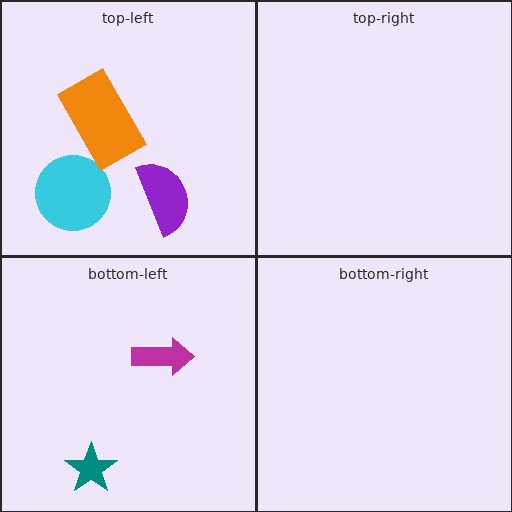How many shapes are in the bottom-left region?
2.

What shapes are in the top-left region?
The purple semicircle, the cyan circle, the orange rectangle.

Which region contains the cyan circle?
The top-left region.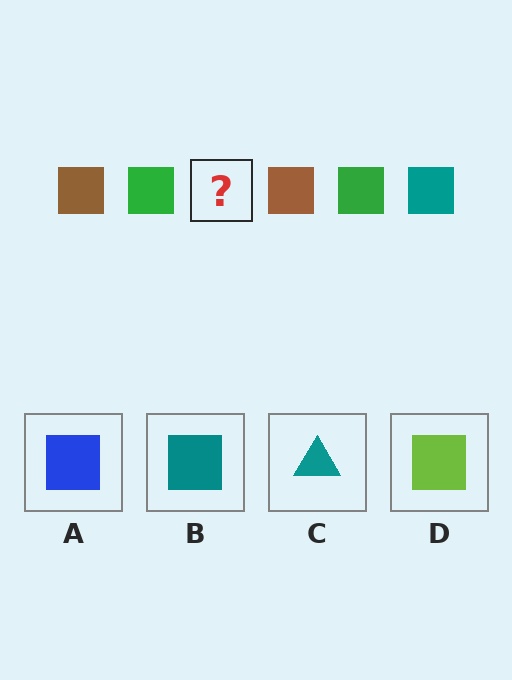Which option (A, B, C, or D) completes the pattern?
B.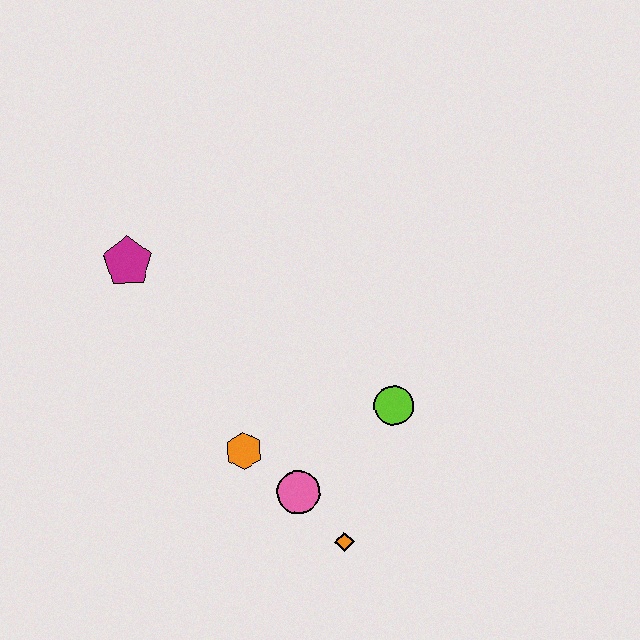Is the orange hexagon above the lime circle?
No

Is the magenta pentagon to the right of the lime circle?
No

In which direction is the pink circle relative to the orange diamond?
The pink circle is above the orange diamond.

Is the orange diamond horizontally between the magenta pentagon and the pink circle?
No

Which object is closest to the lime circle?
The pink circle is closest to the lime circle.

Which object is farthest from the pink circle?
The magenta pentagon is farthest from the pink circle.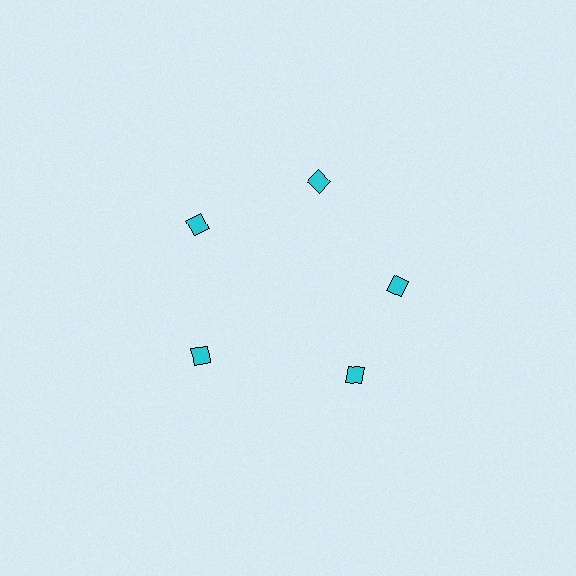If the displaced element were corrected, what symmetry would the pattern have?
It would have 5-fold rotational symmetry — the pattern would map onto itself every 72 degrees.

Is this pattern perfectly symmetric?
No. The 5 cyan diamonds are arranged in a ring, but one element near the 5 o'clock position is rotated out of alignment along the ring, breaking the 5-fold rotational symmetry.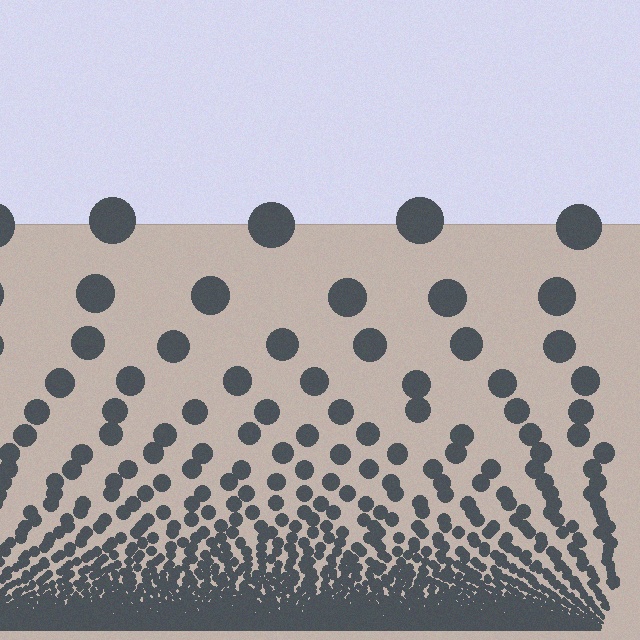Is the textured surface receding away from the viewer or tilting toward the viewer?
The surface appears to tilt toward the viewer. Texture elements get larger and sparser toward the top.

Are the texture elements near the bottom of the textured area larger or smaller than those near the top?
Smaller. The gradient is inverted — elements near the bottom are smaller and denser.